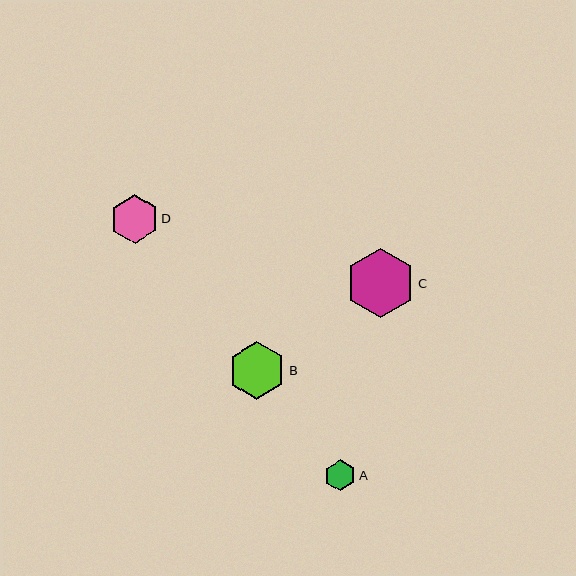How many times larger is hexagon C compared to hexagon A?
Hexagon C is approximately 2.2 times the size of hexagon A.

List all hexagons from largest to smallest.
From largest to smallest: C, B, D, A.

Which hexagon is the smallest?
Hexagon A is the smallest with a size of approximately 31 pixels.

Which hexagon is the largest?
Hexagon C is the largest with a size of approximately 69 pixels.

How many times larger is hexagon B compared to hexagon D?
Hexagon B is approximately 1.2 times the size of hexagon D.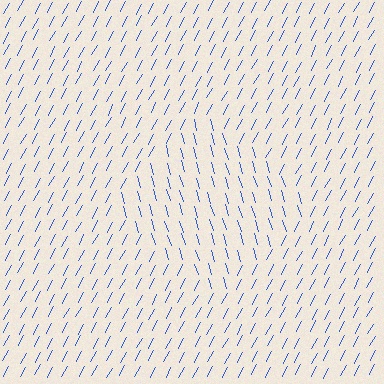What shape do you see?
I see a diamond.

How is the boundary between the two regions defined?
The boundary is defined purely by a change in line orientation (approximately 45 degrees difference). All lines are the same color and thickness.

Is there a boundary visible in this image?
Yes, there is a texture boundary formed by a change in line orientation.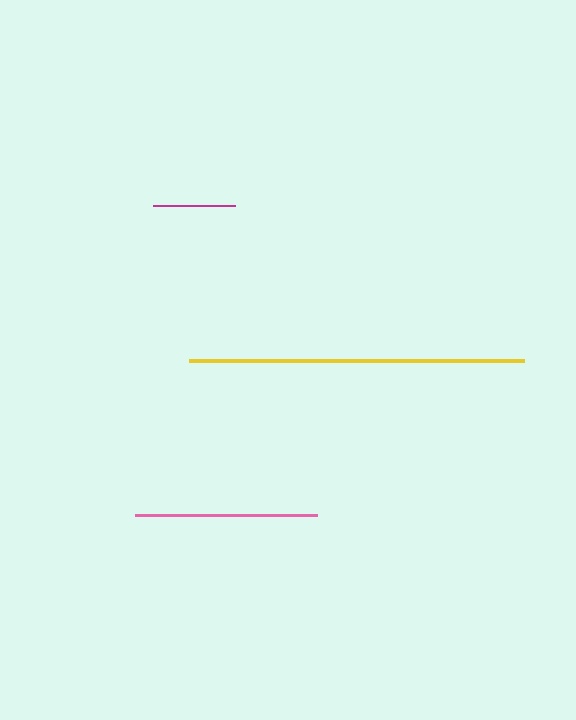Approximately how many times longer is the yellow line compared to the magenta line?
The yellow line is approximately 4.1 times the length of the magenta line.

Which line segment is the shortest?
The magenta line is the shortest at approximately 82 pixels.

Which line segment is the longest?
The yellow line is the longest at approximately 335 pixels.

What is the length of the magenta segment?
The magenta segment is approximately 82 pixels long.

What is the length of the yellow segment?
The yellow segment is approximately 335 pixels long.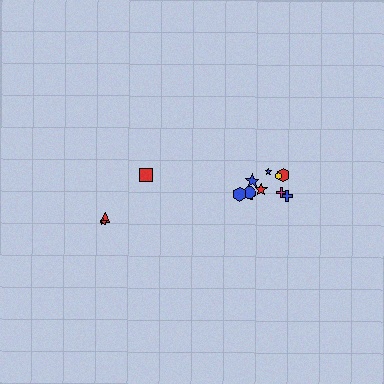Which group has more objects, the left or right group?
The right group.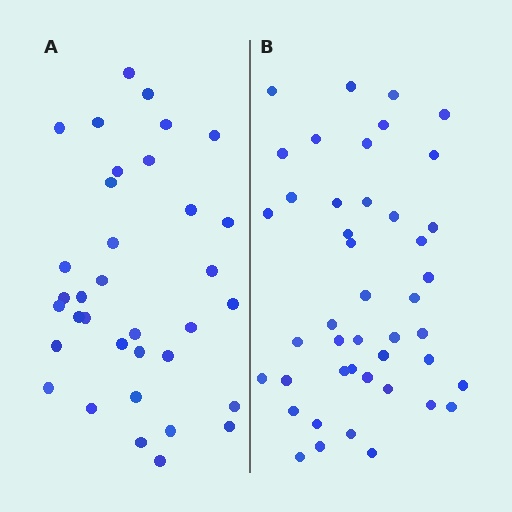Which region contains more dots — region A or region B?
Region B (the right region) has more dots.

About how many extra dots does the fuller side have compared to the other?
Region B has roughly 8 or so more dots than region A.